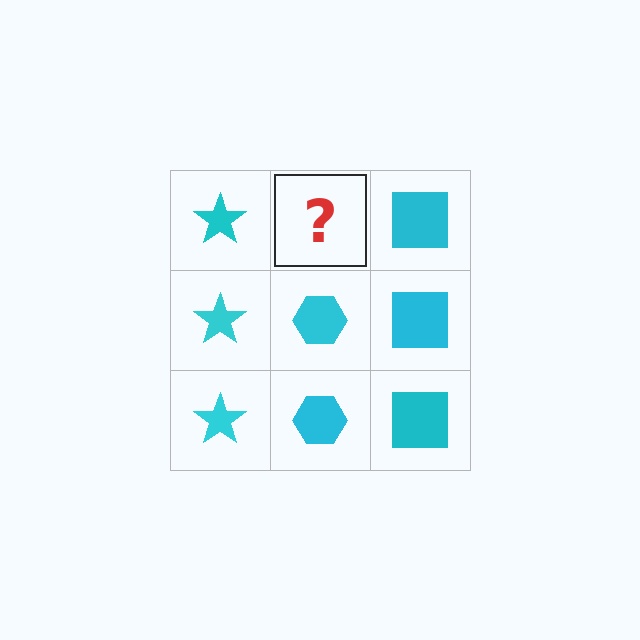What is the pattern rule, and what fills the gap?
The rule is that each column has a consistent shape. The gap should be filled with a cyan hexagon.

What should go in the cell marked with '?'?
The missing cell should contain a cyan hexagon.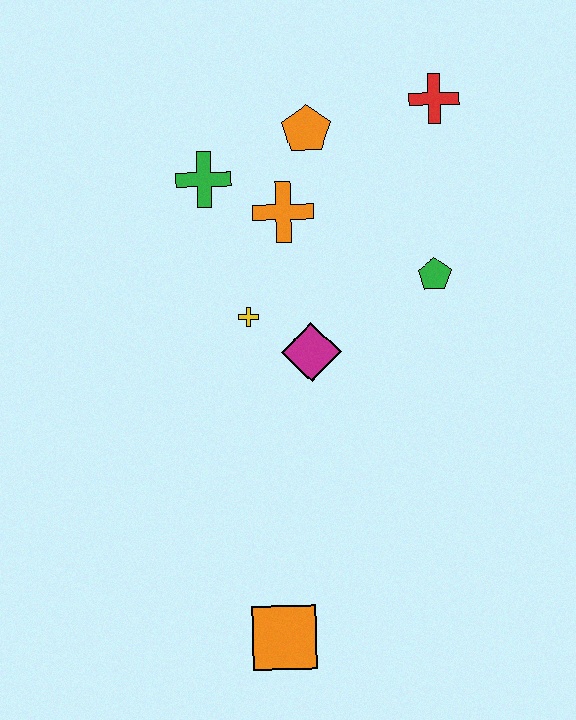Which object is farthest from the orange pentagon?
The orange square is farthest from the orange pentagon.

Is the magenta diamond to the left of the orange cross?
No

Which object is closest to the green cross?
The orange cross is closest to the green cross.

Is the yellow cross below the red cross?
Yes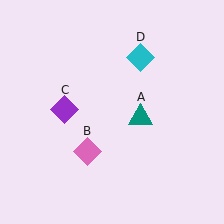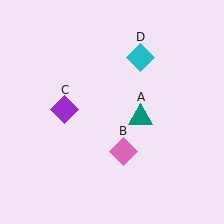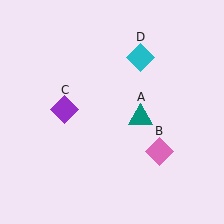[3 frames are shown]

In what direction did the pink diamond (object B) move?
The pink diamond (object B) moved right.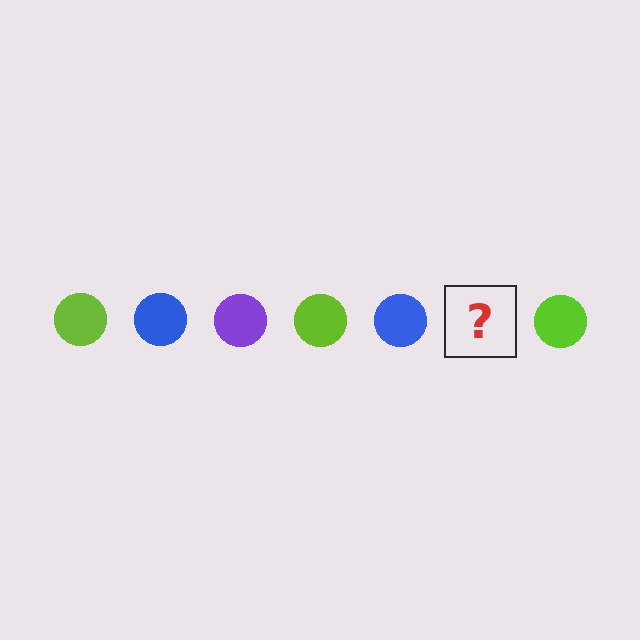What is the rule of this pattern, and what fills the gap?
The rule is that the pattern cycles through lime, blue, purple circles. The gap should be filled with a purple circle.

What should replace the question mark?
The question mark should be replaced with a purple circle.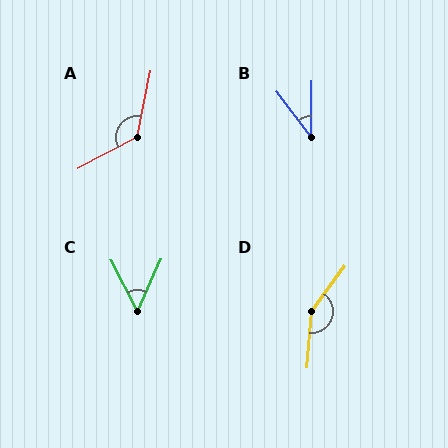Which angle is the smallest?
B, at approximately 37 degrees.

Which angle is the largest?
D, at approximately 148 degrees.